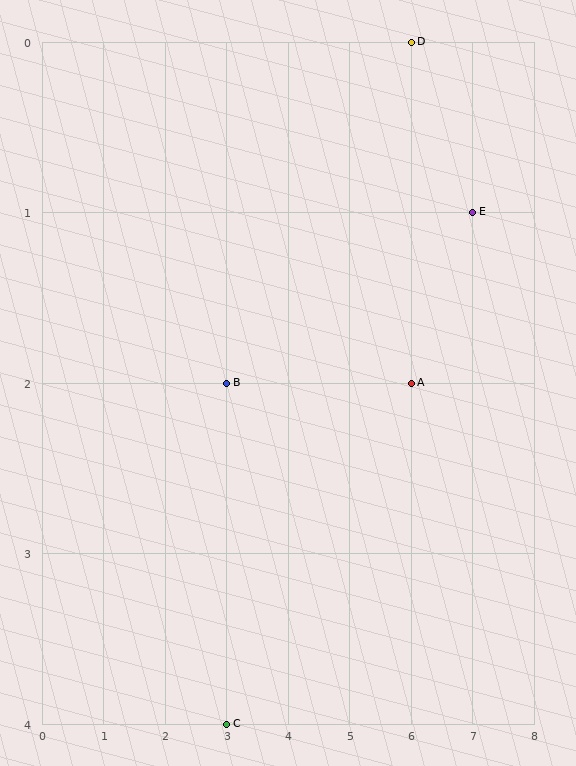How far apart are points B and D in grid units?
Points B and D are 3 columns and 2 rows apart (about 3.6 grid units diagonally).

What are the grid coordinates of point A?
Point A is at grid coordinates (6, 2).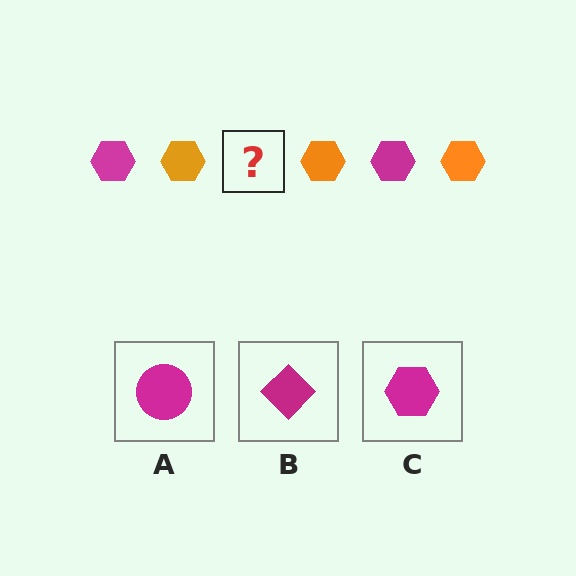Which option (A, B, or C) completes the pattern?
C.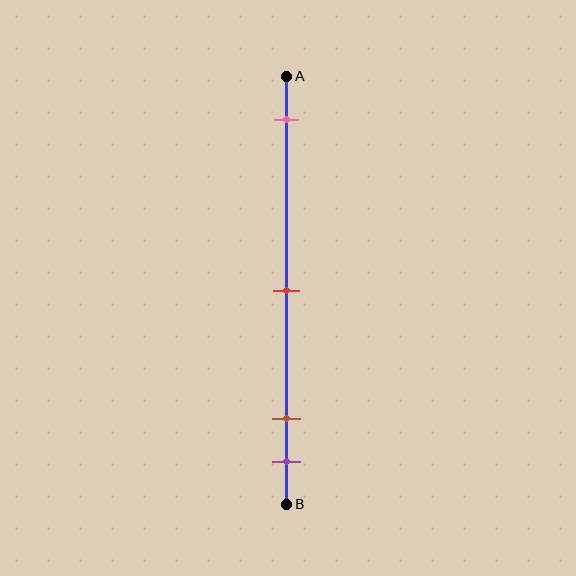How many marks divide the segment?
There are 4 marks dividing the segment.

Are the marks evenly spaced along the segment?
No, the marks are not evenly spaced.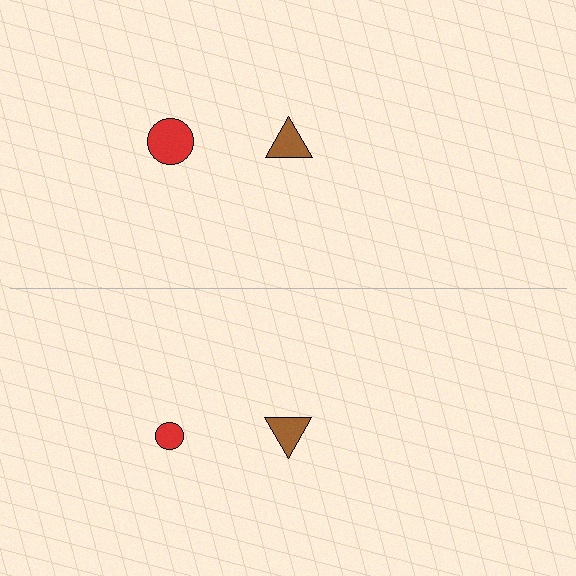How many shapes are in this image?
There are 4 shapes in this image.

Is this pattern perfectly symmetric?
No, the pattern is not perfectly symmetric. The red circle on the bottom side has a different size than its mirror counterpart.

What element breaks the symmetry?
The red circle on the bottom side has a different size than its mirror counterpart.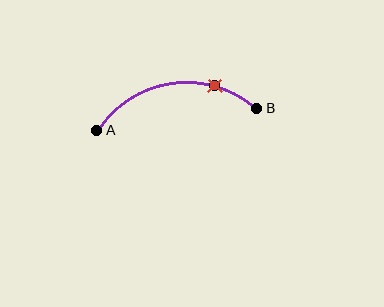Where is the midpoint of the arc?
The arc midpoint is the point on the curve farthest from the straight line joining A and B. It sits above that line.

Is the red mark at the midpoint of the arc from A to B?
No. The red mark lies on the arc but is closer to endpoint B. The arc midpoint would be at the point on the curve equidistant along the arc from both A and B.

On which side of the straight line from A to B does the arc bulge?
The arc bulges above the straight line connecting A and B.